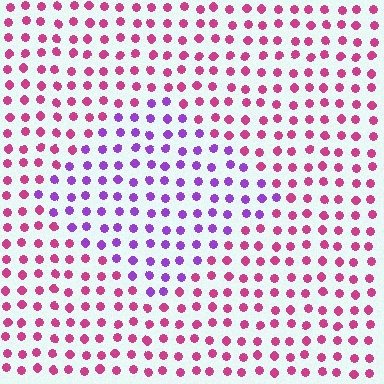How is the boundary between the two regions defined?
The boundary is defined purely by a slight shift in hue (about 50 degrees). Spacing, size, and orientation are identical on both sides.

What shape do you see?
I see a diamond.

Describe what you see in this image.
The image is filled with small magenta elements in a uniform arrangement. A diamond-shaped region is visible where the elements are tinted to a slightly different hue, forming a subtle color boundary.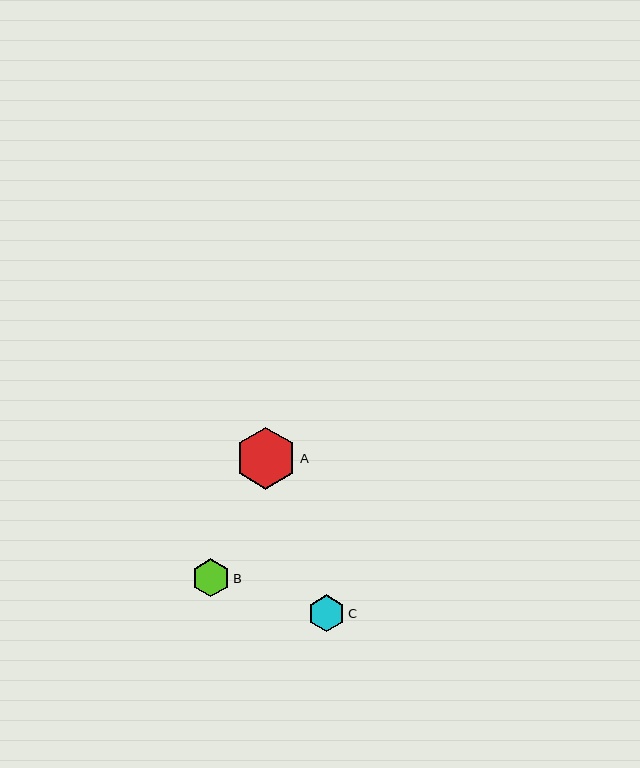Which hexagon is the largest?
Hexagon A is the largest with a size of approximately 62 pixels.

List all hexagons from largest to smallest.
From largest to smallest: A, B, C.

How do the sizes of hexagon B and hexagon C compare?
Hexagon B and hexagon C are approximately the same size.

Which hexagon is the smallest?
Hexagon C is the smallest with a size of approximately 37 pixels.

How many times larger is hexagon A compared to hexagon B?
Hexagon A is approximately 1.6 times the size of hexagon B.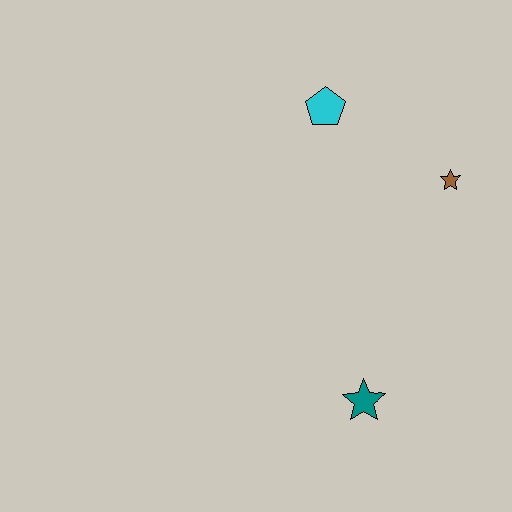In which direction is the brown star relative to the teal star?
The brown star is above the teal star.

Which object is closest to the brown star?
The cyan pentagon is closest to the brown star.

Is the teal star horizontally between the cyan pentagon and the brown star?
Yes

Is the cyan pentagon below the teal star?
No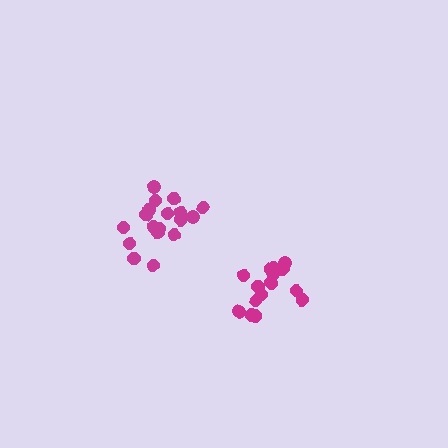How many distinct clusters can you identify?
There are 2 distinct clusters.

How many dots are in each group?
Group 1: 15 dots, Group 2: 18 dots (33 total).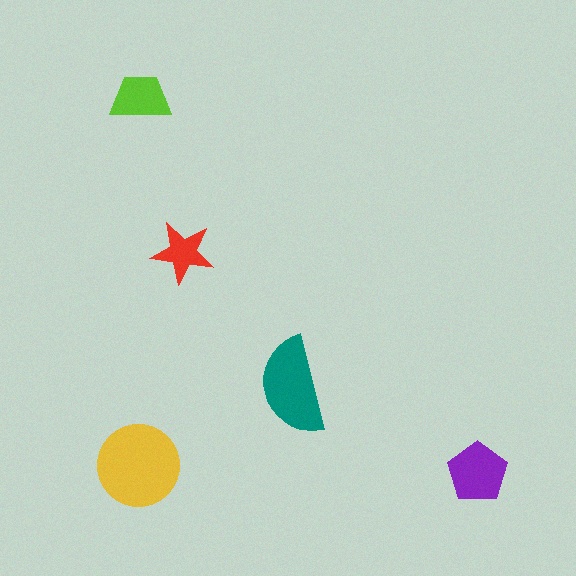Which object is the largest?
The yellow circle.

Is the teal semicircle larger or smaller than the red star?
Larger.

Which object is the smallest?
The red star.